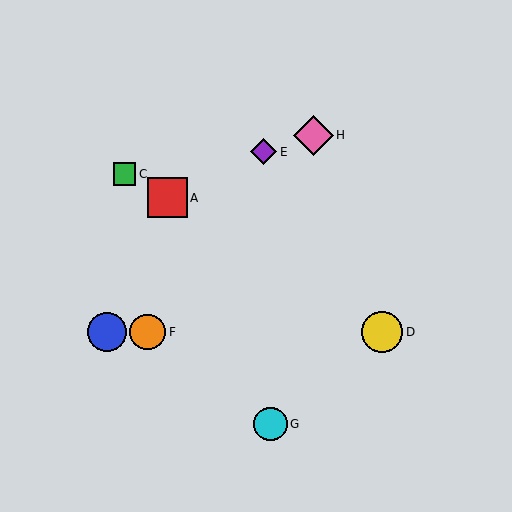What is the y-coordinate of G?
Object G is at y≈424.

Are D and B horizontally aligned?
Yes, both are at y≈332.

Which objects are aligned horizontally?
Objects B, D, F are aligned horizontally.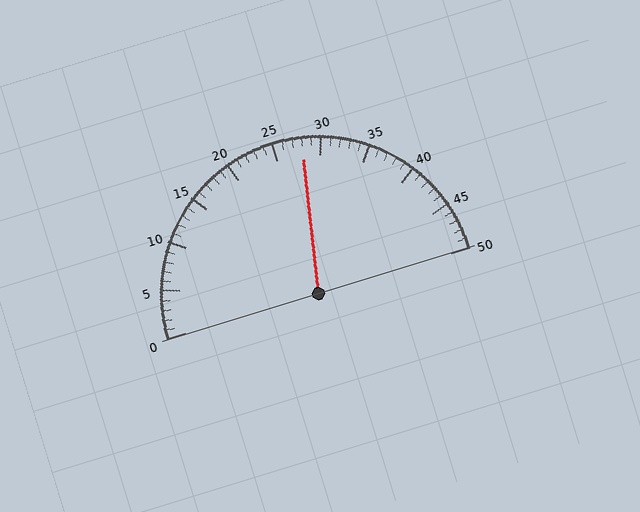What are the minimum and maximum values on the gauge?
The gauge ranges from 0 to 50.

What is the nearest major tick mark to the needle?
The nearest major tick mark is 30.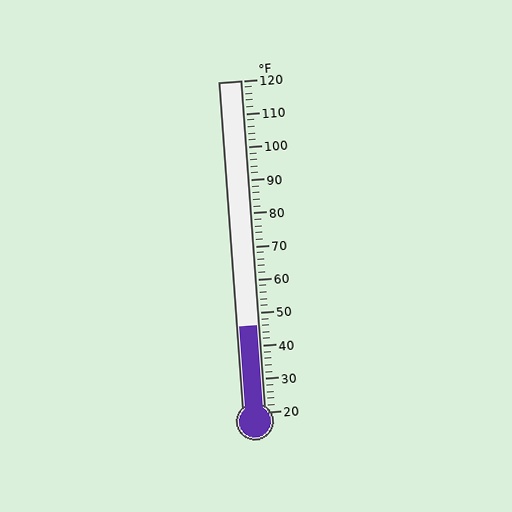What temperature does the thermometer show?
The thermometer shows approximately 46°F.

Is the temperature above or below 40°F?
The temperature is above 40°F.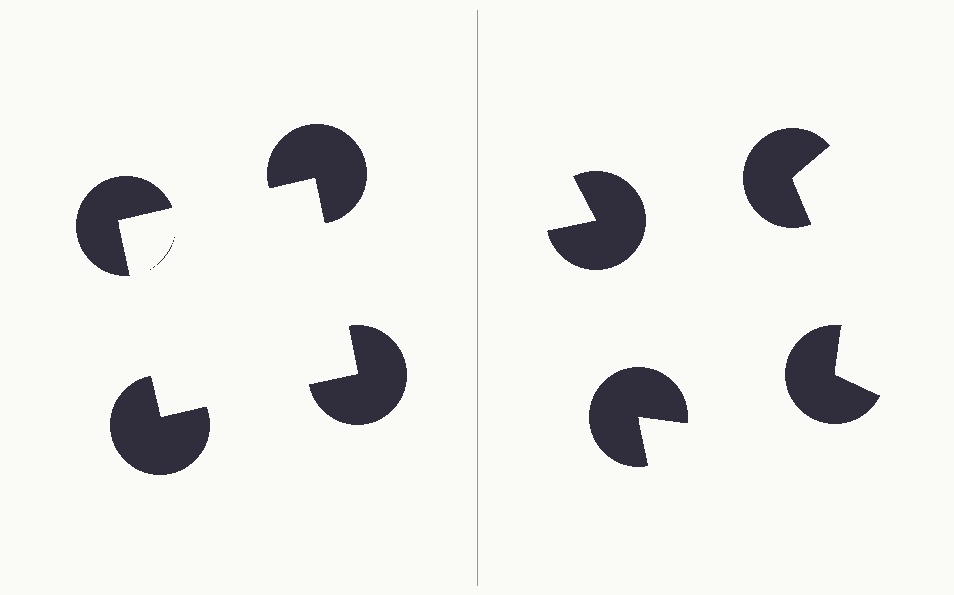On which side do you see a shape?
An illusory square appears on the left side. On the right side the wedge cuts are rotated, so no coherent shape forms.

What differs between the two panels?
The pac-man discs are positioned identically on both sides; only the wedge orientations differ. On the left they align to a square; on the right they are misaligned.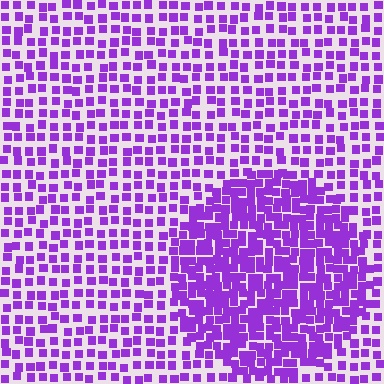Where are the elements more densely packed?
The elements are more densely packed inside the circle boundary.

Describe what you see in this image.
The image contains small purple elements arranged at two different densities. A circle-shaped region is visible where the elements are more densely packed than the surrounding area.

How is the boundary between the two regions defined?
The boundary is defined by a change in element density (approximately 2.0x ratio). All elements are the same color, size, and shape.